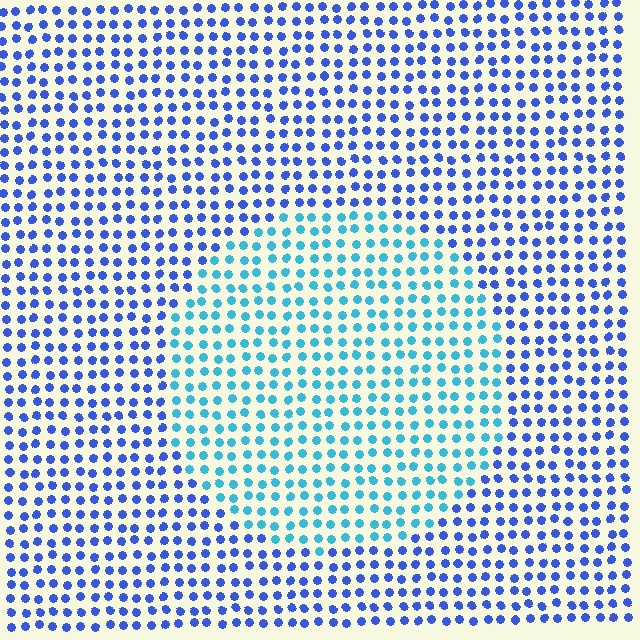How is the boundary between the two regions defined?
The boundary is defined purely by a slight shift in hue (about 38 degrees). Spacing, size, and orientation are identical on both sides.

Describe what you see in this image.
The image is filled with small blue elements in a uniform arrangement. A circle-shaped region is visible where the elements are tinted to a slightly different hue, forming a subtle color boundary.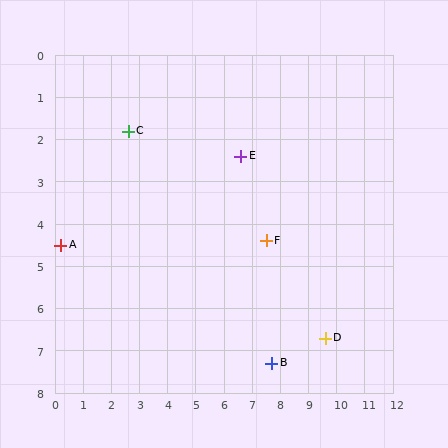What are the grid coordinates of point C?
Point C is at approximately (2.6, 1.8).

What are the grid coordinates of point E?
Point E is at approximately (6.6, 2.4).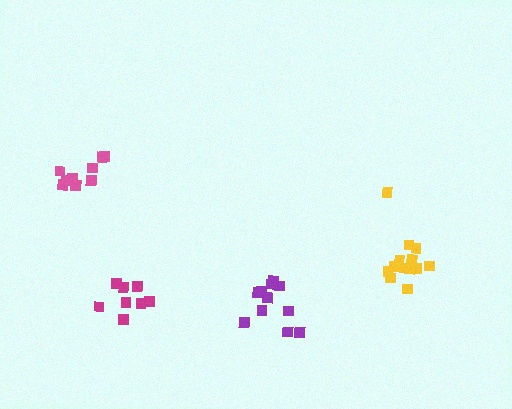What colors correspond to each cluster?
The clusters are colored: pink, yellow, magenta, purple.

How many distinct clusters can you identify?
There are 4 distinct clusters.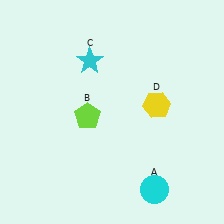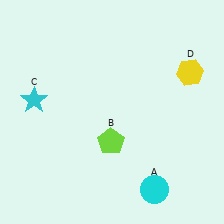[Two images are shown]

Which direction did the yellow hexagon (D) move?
The yellow hexagon (D) moved right.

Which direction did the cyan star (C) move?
The cyan star (C) moved left.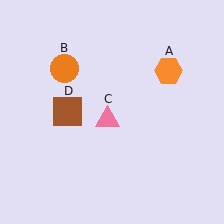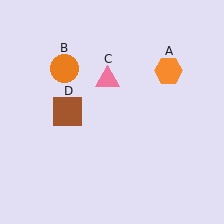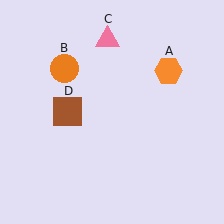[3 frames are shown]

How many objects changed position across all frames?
1 object changed position: pink triangle (object C).